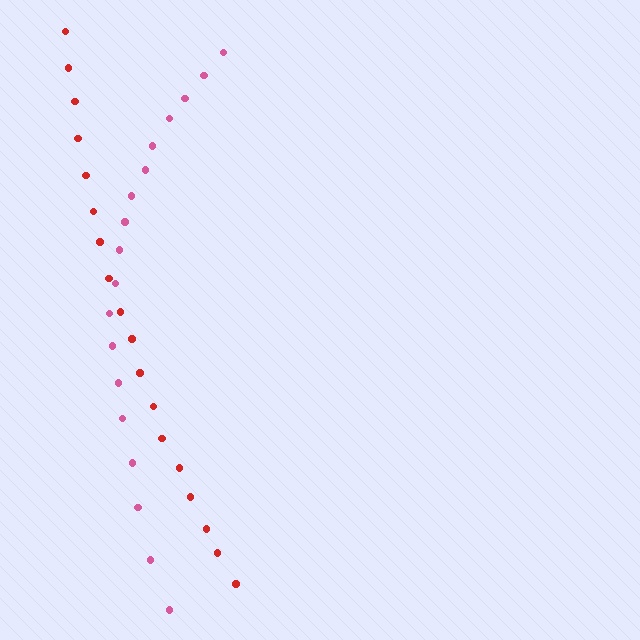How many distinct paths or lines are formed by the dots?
There are 2 distinct paths.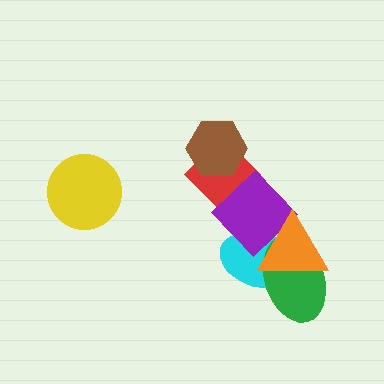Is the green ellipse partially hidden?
Yes, it is partially covered by another shape.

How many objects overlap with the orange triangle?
3 objects overlap with the orange triangle.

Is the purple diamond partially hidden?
Yes, it is partially covered by another shape.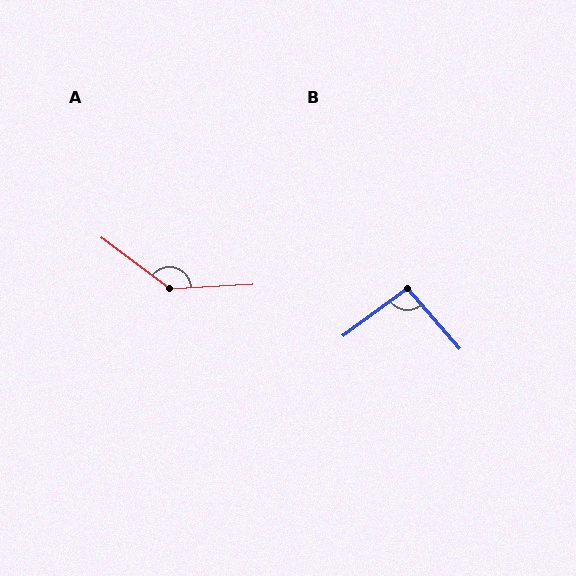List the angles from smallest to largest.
B (94°), A (140°).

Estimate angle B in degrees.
Approximately 94 degrees.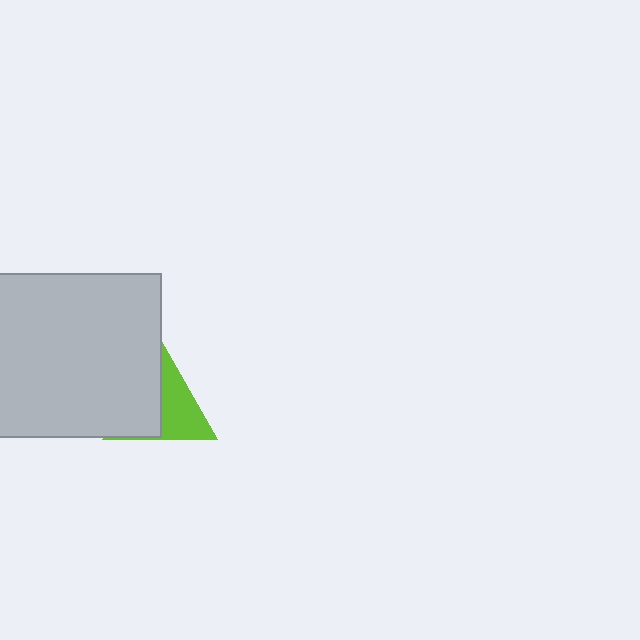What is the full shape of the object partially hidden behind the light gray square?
The partially hidden object is a lime triangle.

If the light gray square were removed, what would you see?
You would see the complete lime triangle.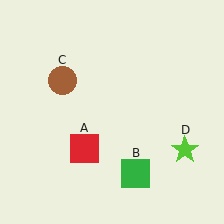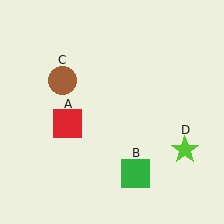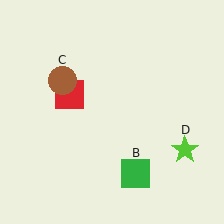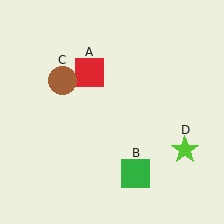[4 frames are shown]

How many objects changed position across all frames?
1 object changed position: red square (object A).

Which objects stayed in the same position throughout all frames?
Green square (object B) and brown circle (object C) and lime star (object D) remained stationary.